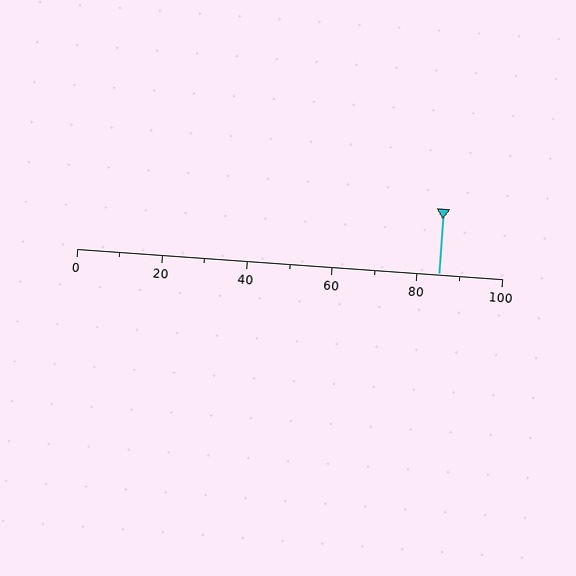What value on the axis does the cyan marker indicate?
The marker indicates approximately 85.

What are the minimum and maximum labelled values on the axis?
The axis runs from 0 to 100.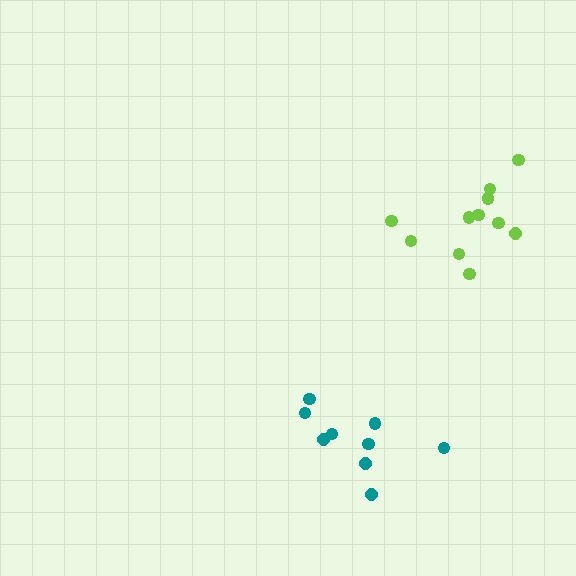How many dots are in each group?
Group 1: 9 dots, Group 2: 11 dots (20 total).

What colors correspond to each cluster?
The clusters are colored: teal, lime.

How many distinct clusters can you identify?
There are 2 distinct clusters.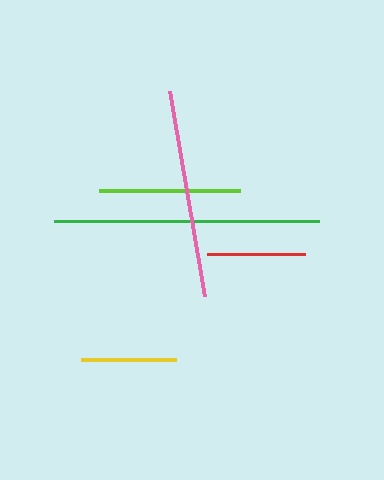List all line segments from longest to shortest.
From longest to shortest: green, pink, lime, red, yellow.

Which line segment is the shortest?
The yellow line is the shortest at approximately 96 pixels.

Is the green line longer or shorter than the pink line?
The green line is longer than the pink line.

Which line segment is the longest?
The green line is the longest at approximately 266 pixels.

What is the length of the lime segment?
The lime segment is approximately 141 pixels long.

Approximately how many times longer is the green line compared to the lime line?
The green line is approximately 1.9 times the length of the lime line.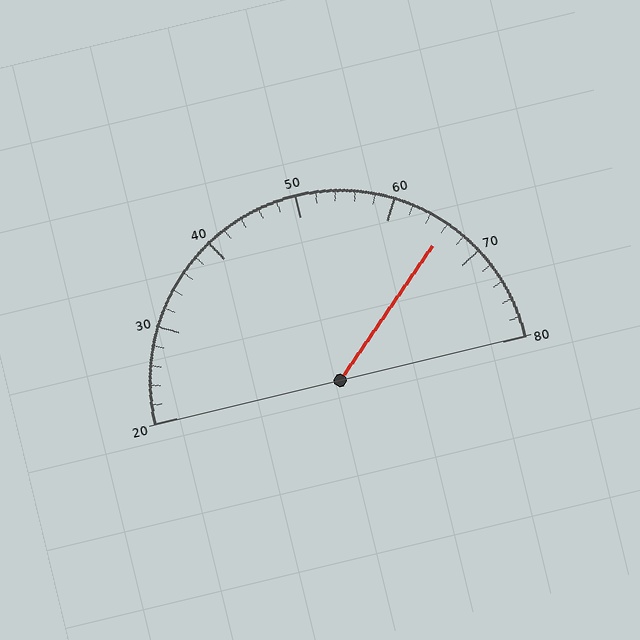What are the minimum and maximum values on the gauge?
The gauge ranges from 20 to 80.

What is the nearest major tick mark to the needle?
The nearest major tick mark is 70.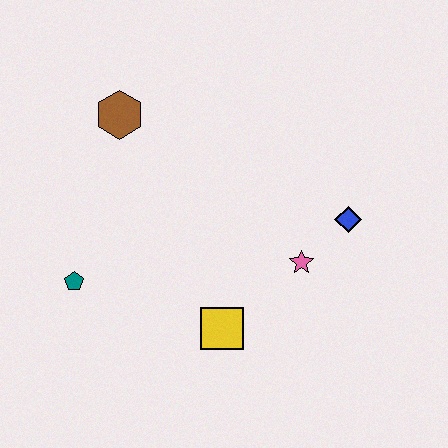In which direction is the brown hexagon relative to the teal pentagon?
The brown hexagon is above the teal pentagon.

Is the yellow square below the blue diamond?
Yes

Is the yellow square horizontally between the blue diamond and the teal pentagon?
Yes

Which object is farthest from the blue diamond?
The teal pentagon is farthest from the blue diamond.